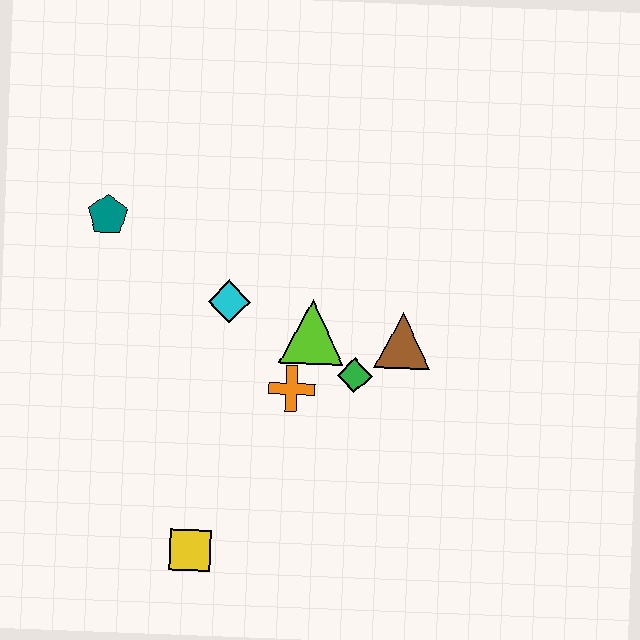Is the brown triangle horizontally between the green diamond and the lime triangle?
No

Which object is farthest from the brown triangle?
The teal pentagon is farthest from the brown triangle.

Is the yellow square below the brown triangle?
Yes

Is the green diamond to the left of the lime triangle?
No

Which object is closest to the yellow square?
The orange cross is closest to the yellow square.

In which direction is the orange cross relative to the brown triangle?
The orange cross is to the left of the brown triangle.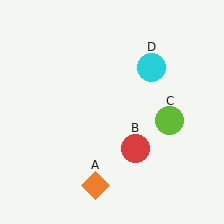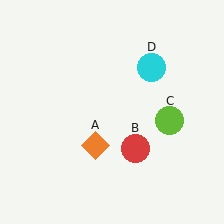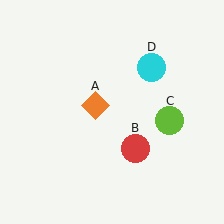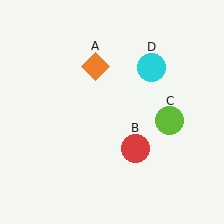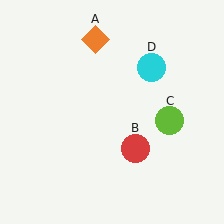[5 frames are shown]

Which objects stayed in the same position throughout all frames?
Red circle (object B) and lime circle (object C) and cyan circle (object D) remained stationary.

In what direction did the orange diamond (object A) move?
The orange diamond (object A) moved up.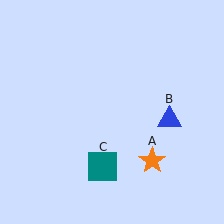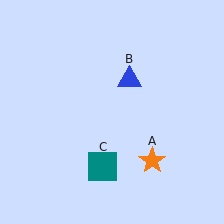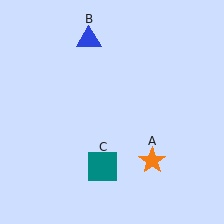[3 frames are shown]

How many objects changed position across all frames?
1 object changed position: blue triangle (object B).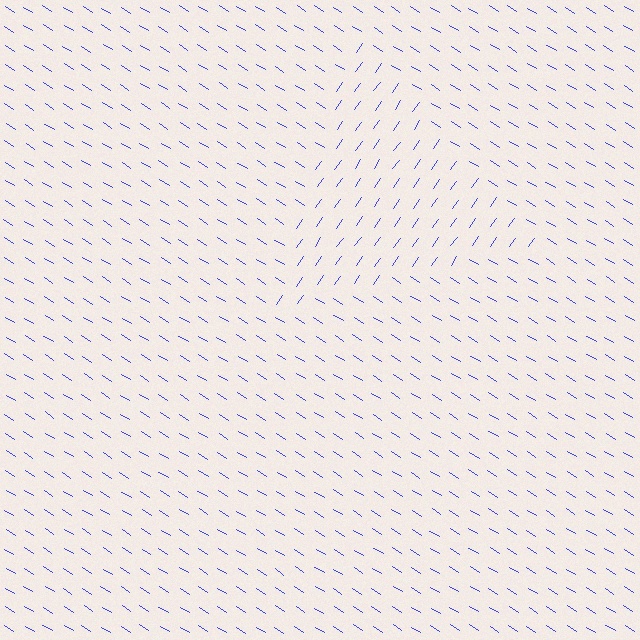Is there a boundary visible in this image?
Yes, there is a texture boundary formed by a change in line orientation.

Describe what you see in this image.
The image is filled with small blue line segments. A triangle region in the image has lines oriented differently from the surrounding lines, creating a visible texture boundary.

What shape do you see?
I see a triangle.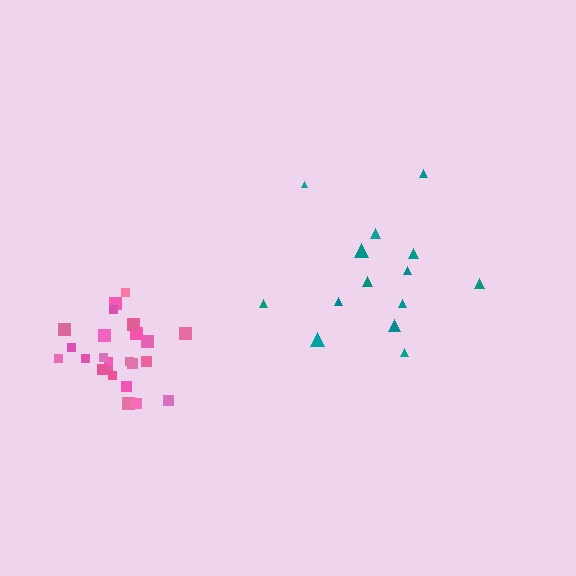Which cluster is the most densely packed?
Pink.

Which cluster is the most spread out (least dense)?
Teal.